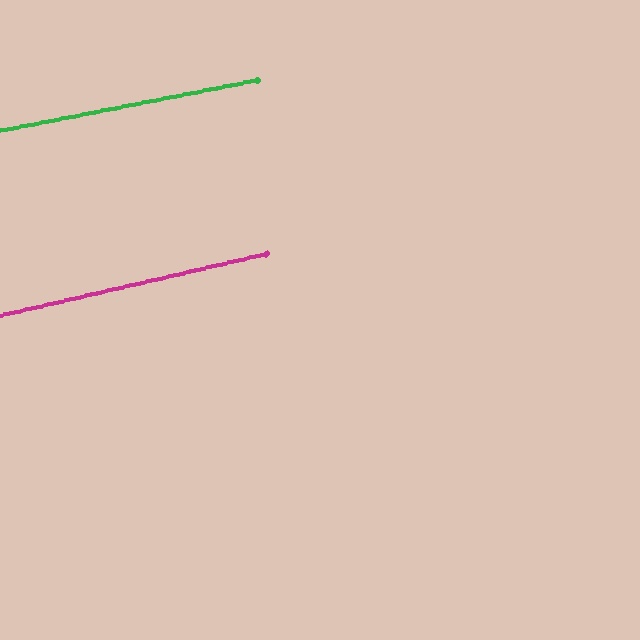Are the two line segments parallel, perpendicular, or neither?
Parallel — their directions differ by only 1.9°.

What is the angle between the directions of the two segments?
Approximately 2 degrees.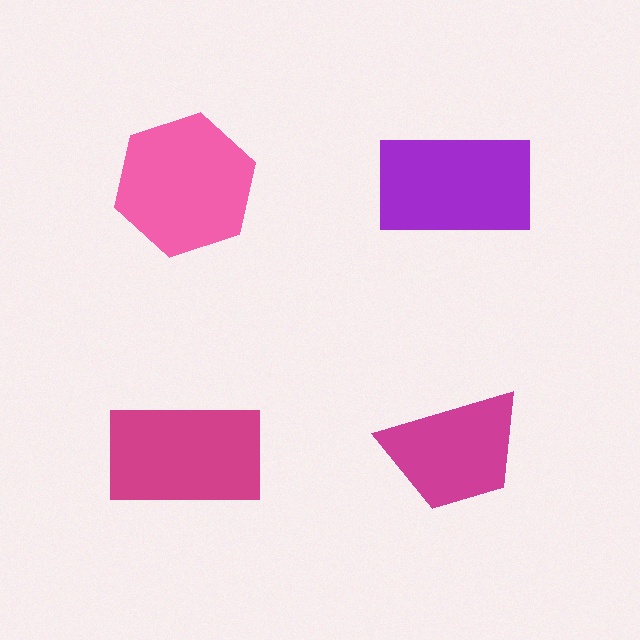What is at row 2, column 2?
A magenta trapezoid.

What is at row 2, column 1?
A magenta rectangle.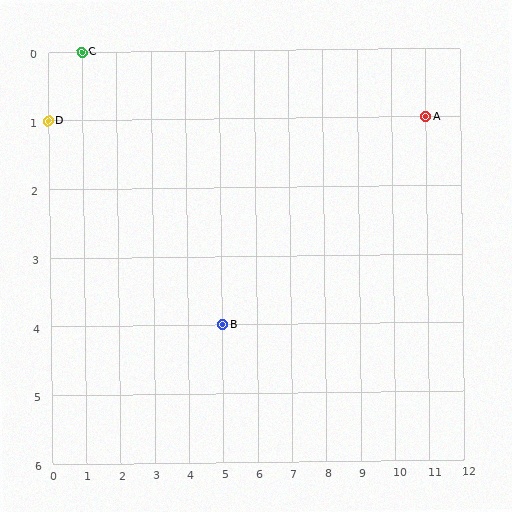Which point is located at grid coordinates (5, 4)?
Point B is at (5, 4).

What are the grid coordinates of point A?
Point A is at grid coordinates (11, 1).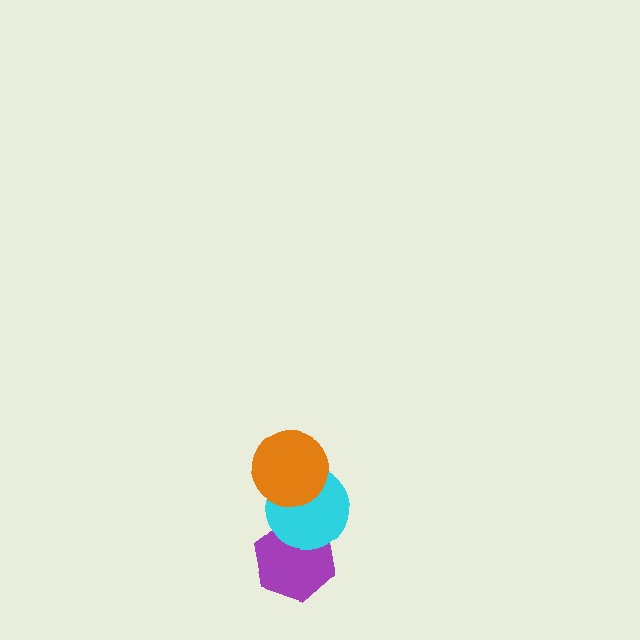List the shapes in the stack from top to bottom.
From top to bottom: the orange circle, the cyan circle, the purple hexagon.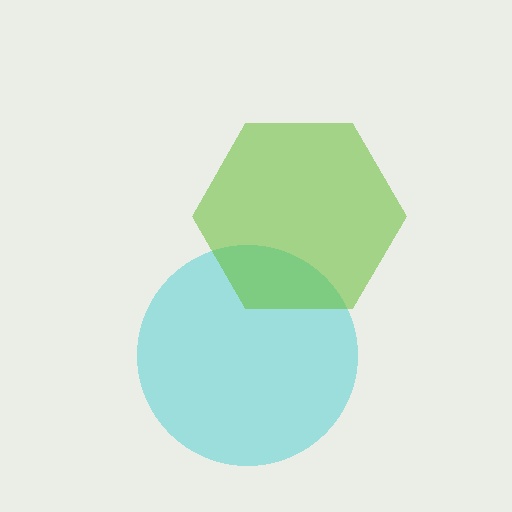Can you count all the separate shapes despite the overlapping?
Yes, there are 2 separate shapes.